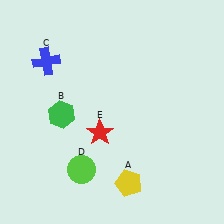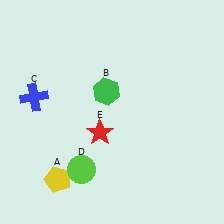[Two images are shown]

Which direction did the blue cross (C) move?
The blue cross (C) moved down.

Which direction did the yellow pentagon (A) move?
The yellow pentagon (A) moved left.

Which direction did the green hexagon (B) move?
The green hexagon (B) moved right.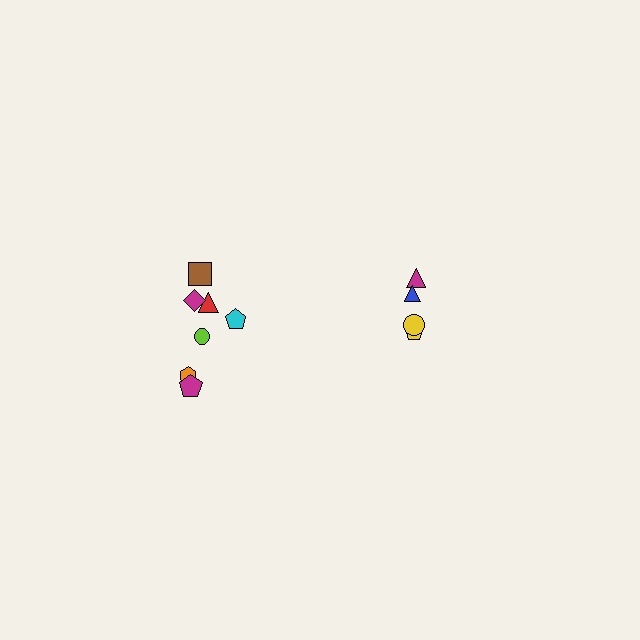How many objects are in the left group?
There are 7 objects.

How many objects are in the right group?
There are 4 objects.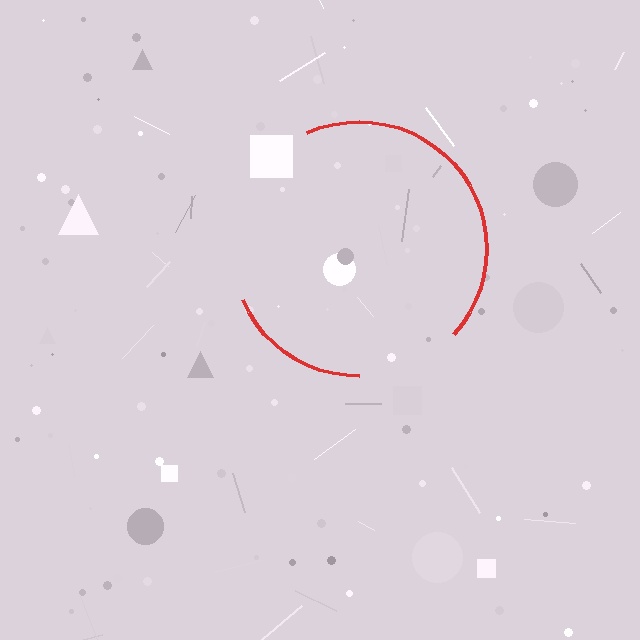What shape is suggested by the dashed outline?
The dashed outline suggests a circle.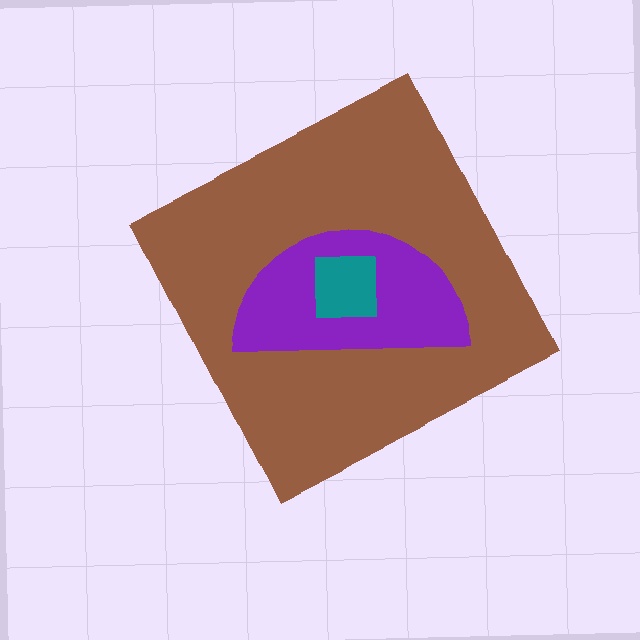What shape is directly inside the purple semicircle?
The teal square.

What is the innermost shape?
The teal square.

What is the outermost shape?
The brown diamond.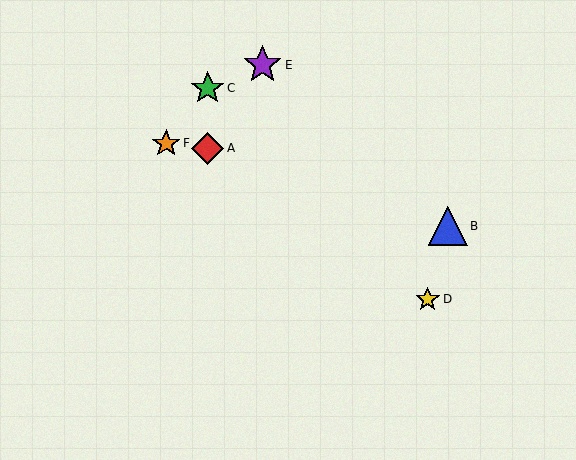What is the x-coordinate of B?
Object B is at x≈448.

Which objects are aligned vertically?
Objects A, C are aligned vertically.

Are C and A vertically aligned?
Yes, both are at x≈208.